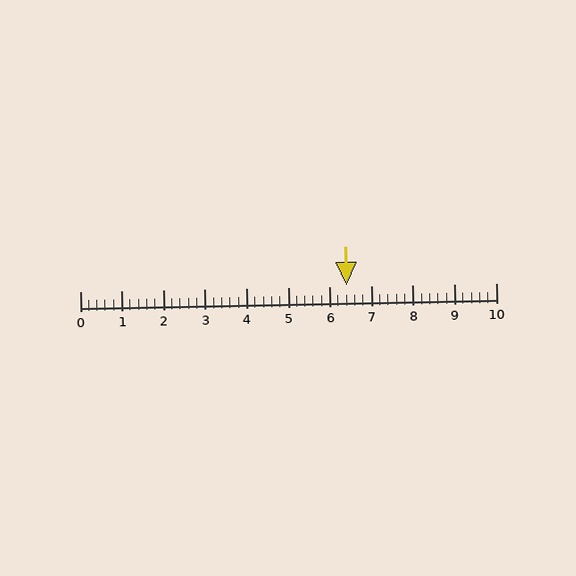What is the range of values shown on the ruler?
The ruler shows values from 0 to 10.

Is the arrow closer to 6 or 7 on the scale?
The arrow is closer to 6.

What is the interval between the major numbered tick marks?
The major tick marks are spaced 1 units apart.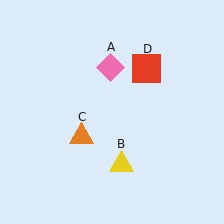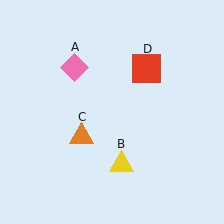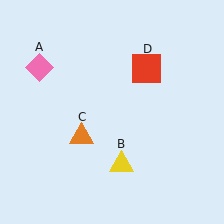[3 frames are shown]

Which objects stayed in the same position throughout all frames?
Yellow triangle (object B) and orange triangle (object C) and red square (object D) remained stationary.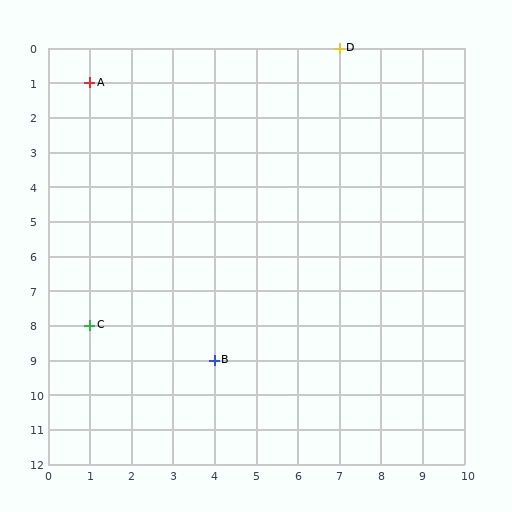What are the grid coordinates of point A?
Point A is at grid coordinates (1, 1).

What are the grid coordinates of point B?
Point B is at grid coordinates (4, 9).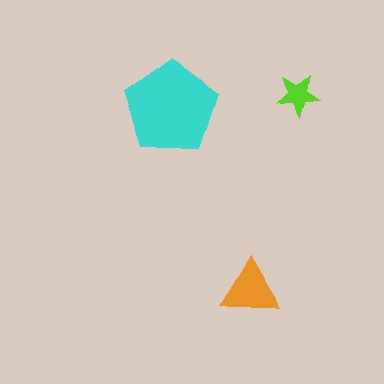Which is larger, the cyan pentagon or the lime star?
The cyan pentagon.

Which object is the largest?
The cyan pentagon.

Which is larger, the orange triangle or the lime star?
The orange triangle.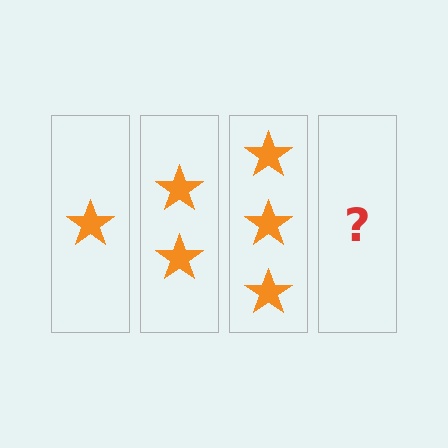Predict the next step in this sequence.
The next step is 4 stars.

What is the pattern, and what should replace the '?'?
The pattern is that each step adds one more star. The '?' should be 4 stars.